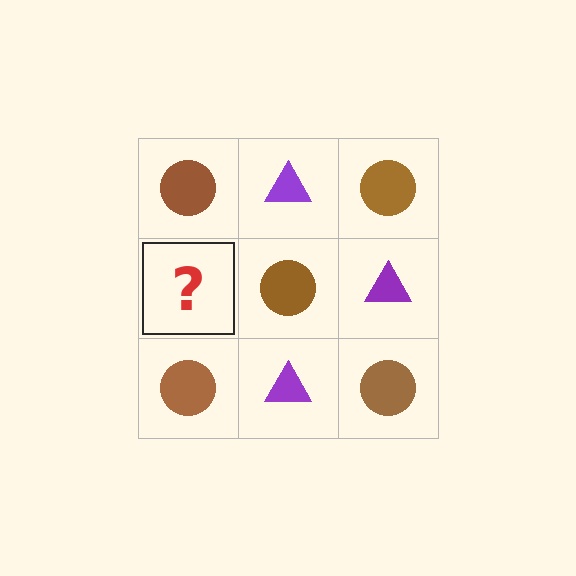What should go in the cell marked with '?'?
The missing cell should contain a purple triangle.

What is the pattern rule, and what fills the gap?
The rule is that it alternates brown circle and purple triangle in a checkerboard pattern. The gap should be filled with a purple triangle.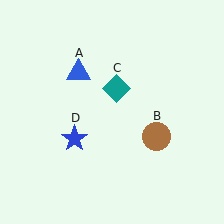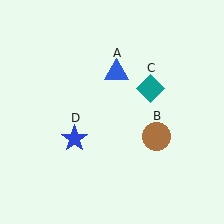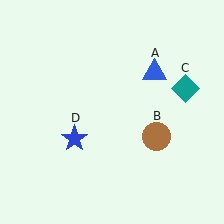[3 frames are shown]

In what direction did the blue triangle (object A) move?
The blue triangle (object A) moved right.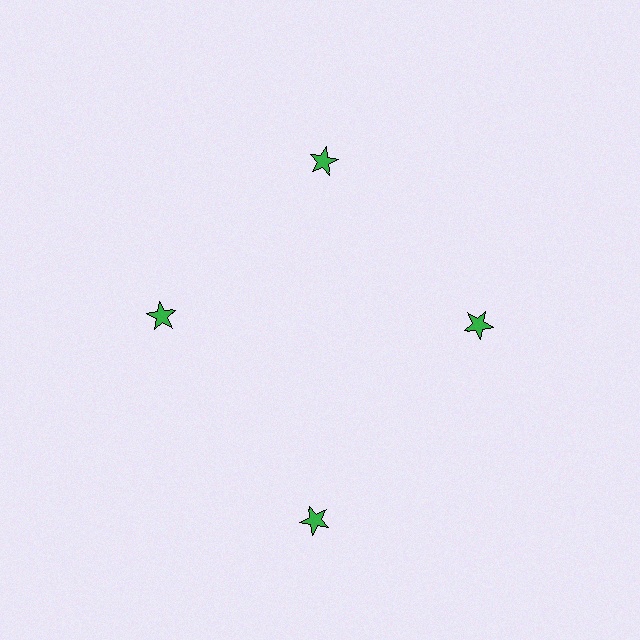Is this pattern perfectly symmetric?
No. The 4 green stars are arranged in a ring, but one element near the 6 o'clock position is pushed outward from the center, breaking the 4-fold rotational symmetry.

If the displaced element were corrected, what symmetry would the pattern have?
It would have 4-fold rotational symmetry — the pattern would map onto itself every 90 degrees.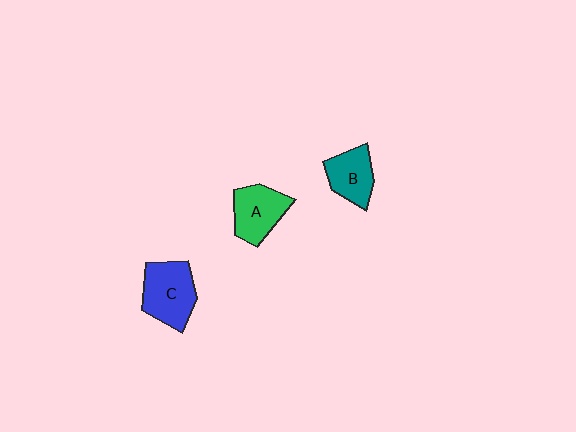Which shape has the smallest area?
Shape B (teal).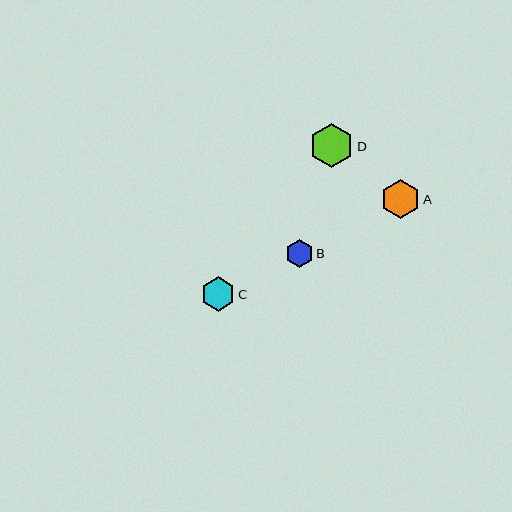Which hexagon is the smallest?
Hexagon B is the smallest with a size of approximately 28 pixels.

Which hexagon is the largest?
Hexagon D is the largest with a size of approximately 44 pixels.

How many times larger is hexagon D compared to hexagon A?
Hexagon D is approximately 1.1 times the size of hexagon A.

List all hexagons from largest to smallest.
From largest to smallest: D, A, C, B.